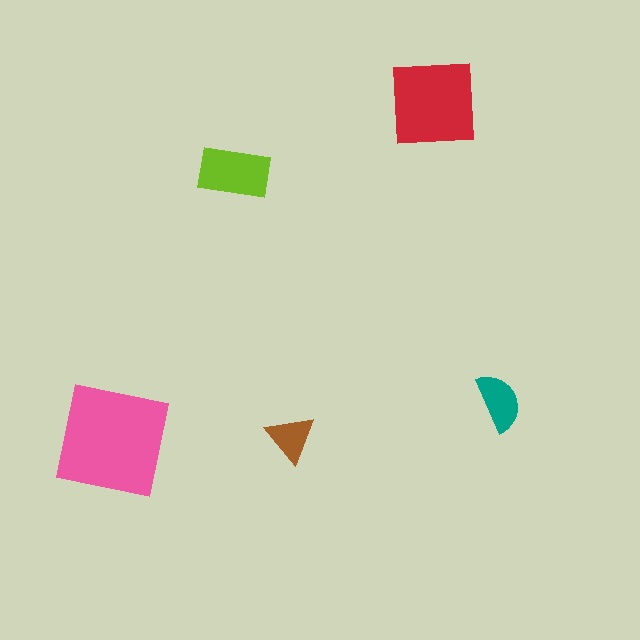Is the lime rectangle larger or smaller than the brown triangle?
Larger.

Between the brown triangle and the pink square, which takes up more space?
The pink square.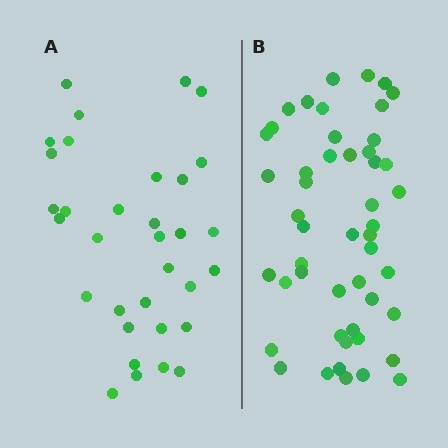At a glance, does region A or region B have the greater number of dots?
Region B (the right region) has more dots.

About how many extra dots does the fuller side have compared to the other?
Region B has approximately 15 more dots than region A.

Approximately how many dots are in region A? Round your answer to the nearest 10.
About 30 dots. (The exact count is 33, which rounds to 30.)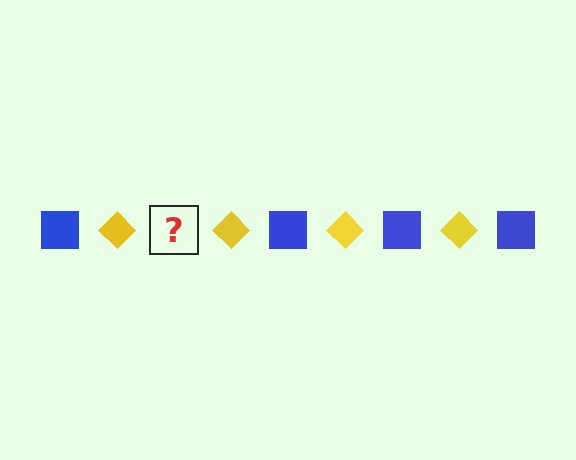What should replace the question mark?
The question mark should be replaced with a blue square.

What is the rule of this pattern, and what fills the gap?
The rule is that the pattern alternates between blue square and yellow diamond. The gap should be filled with a blue square.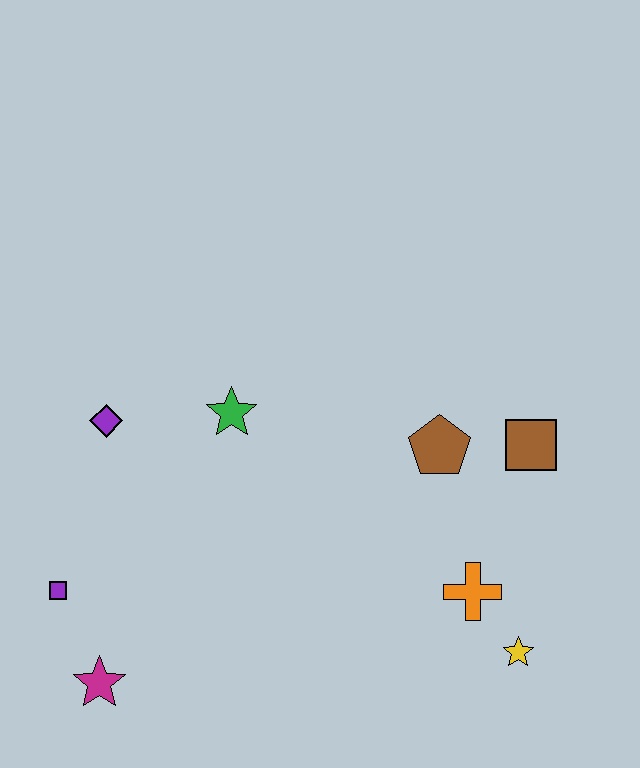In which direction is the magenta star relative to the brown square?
The magenta star is to the left of the brown square.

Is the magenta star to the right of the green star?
No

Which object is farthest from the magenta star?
The brown square is farthest from the magenta star.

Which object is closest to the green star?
The purple diamond is closest to the green star.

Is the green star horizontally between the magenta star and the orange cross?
Yes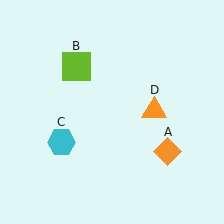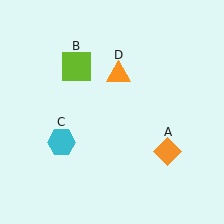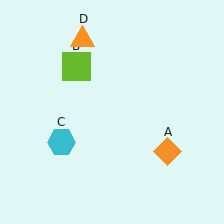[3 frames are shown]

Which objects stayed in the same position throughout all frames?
Orange diamond (object A) and lime square (object B) and cyan hexagon (object C) remained stationary.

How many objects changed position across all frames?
1 object changed position: orange triangle (object D).